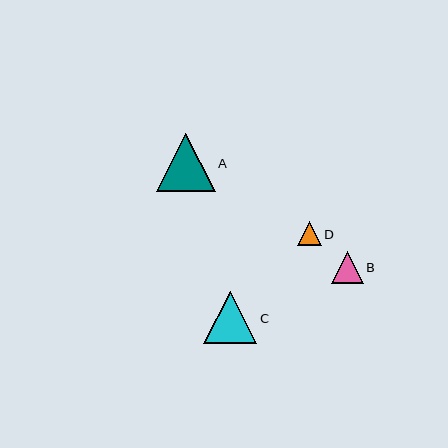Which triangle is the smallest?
Triangle D is the smallest with a size of approximately 24 pixels.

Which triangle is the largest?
Triangle A is the largest with a size of approximately 59 pixels.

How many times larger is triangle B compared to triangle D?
Triangle B is approximately 1.3 times the size of triangle D.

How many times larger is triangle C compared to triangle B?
Triangle C is approximately 1.7 times the size of triangle B.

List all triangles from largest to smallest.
From largest to smallest: A, C, B, D.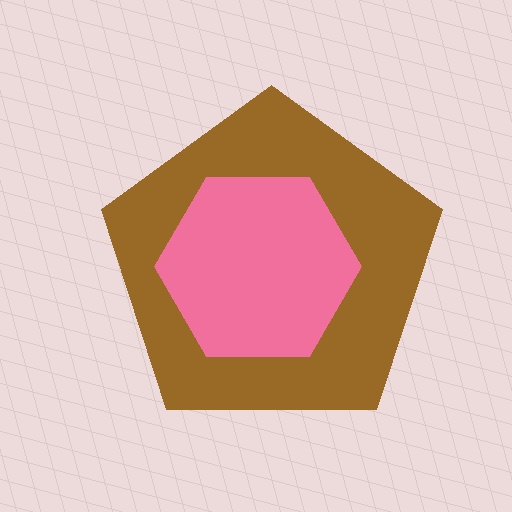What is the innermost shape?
The pink hexagon.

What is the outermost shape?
The brown pentagon.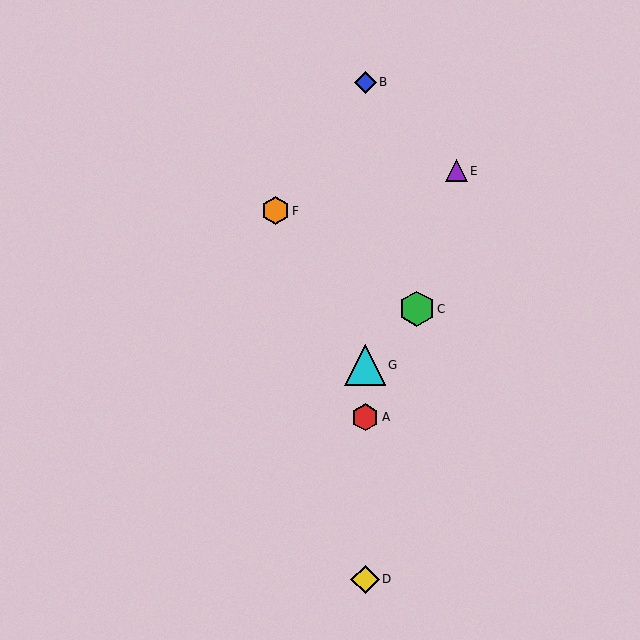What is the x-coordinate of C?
Object C is at x≈417.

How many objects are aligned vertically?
4 objects (A, B, D, G) are aligned vertically.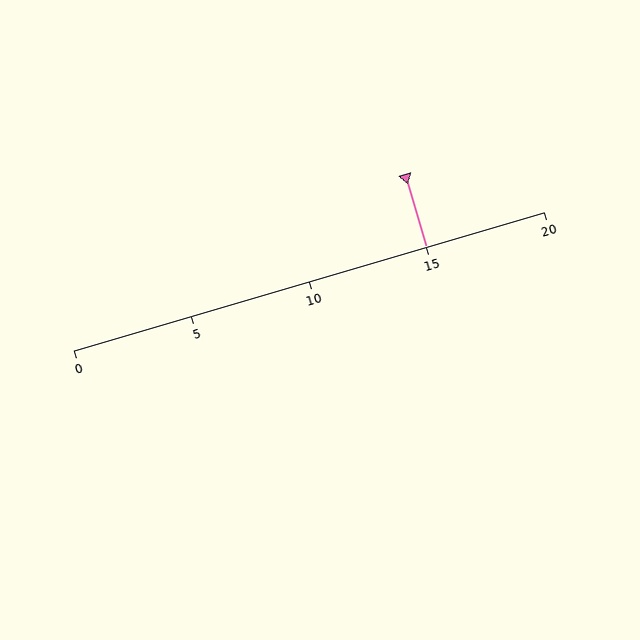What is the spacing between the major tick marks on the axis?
The major ticks are spaced 5 apart.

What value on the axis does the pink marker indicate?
The marker indicates approximately 15.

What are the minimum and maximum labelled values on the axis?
The axis runs from 0 to 20.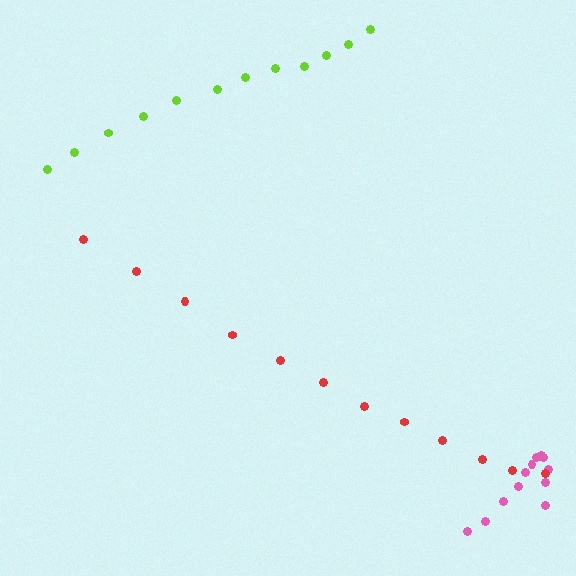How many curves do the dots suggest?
There are 3 distinct paths.